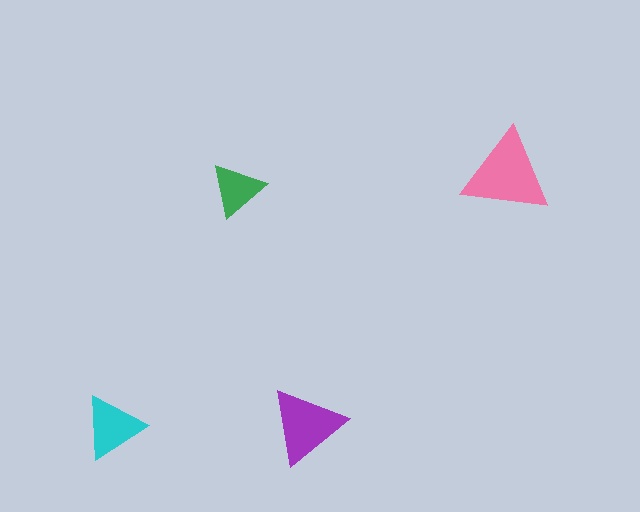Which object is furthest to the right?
The pink triangle is rightmost.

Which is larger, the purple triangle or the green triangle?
The purple one.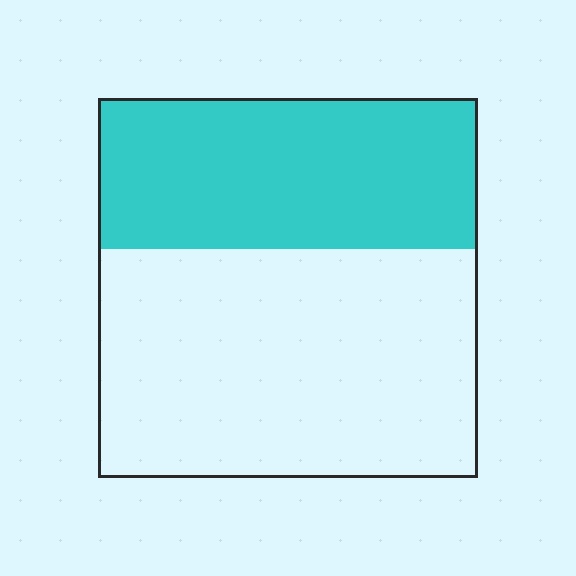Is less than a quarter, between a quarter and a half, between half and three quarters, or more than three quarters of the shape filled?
Between a quarter and a half.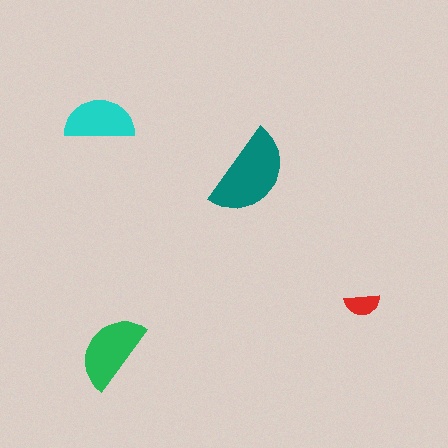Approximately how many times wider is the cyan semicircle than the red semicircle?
About 2 times wider.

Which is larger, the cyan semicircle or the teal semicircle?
The teal one.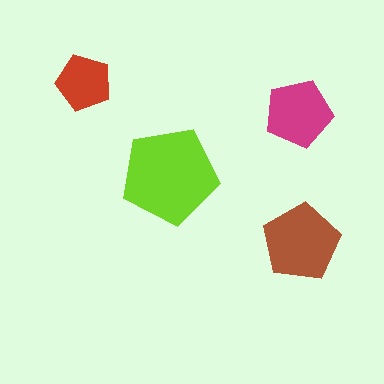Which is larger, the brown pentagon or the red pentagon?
The brown one.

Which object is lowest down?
The brown pentagon is bottommost.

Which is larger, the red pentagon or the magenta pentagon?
The magenta one.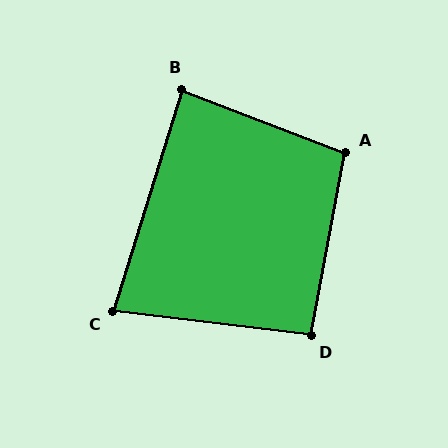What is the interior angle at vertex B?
Approximately 86 degrees (approximately right).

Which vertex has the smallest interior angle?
C, at approximately 80 degrees.